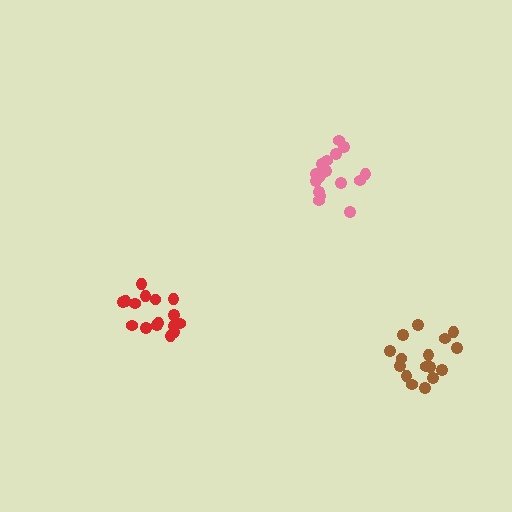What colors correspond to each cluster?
The clusters are colored: pink, brown, red.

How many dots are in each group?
Group 1: 16 dots, Group 2: 16 dots, Group 3: 16 dots (48 total).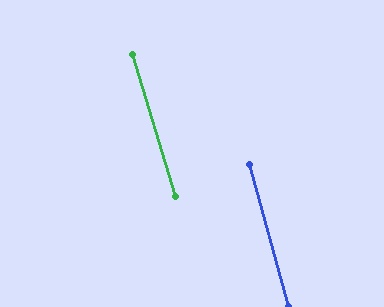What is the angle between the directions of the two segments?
Approximately 2 degrees.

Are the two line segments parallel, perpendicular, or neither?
Parallel — their directions differ by only 1.6°.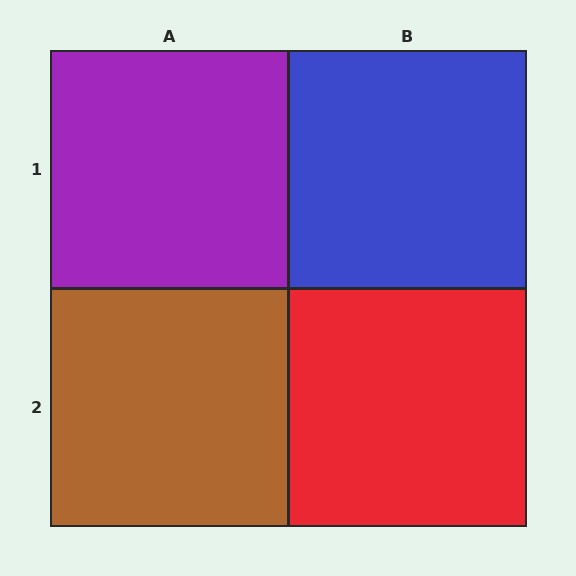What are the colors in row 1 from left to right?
Purple, blue.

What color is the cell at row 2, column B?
Red.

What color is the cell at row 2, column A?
Brown.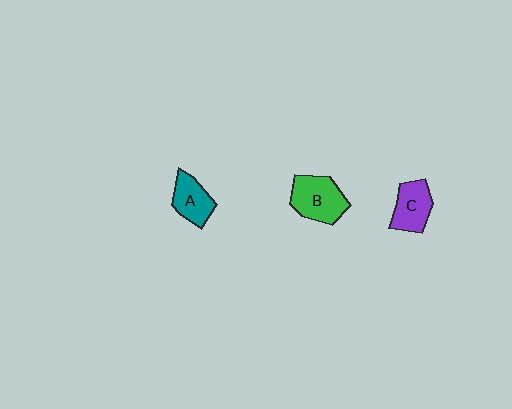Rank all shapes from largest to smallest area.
From largest to smallest: B (green), C (purple), A (teal).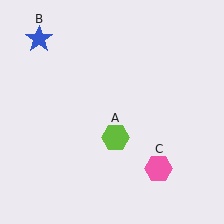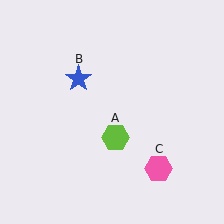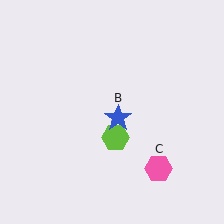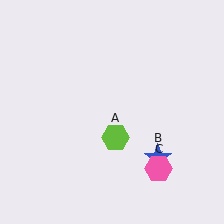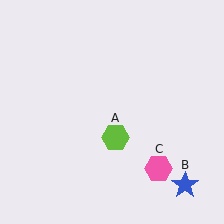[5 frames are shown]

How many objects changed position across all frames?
1 object changed position: blue star (object B).